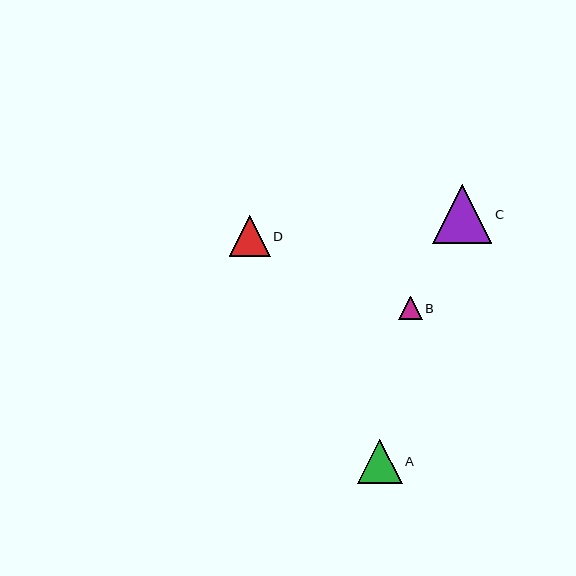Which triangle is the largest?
Triangle C is the largest with a size of approximately 59 pixels.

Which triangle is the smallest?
Triangle B is the smallest with a size of approximately 24 pixels.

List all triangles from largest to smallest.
From largest to smallest: C, A, D, B.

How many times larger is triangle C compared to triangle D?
Triangle C is approximately 1.4 times the size of triangle D.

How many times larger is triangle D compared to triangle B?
Triangle D is approximately 1.7 times the size of triangle B.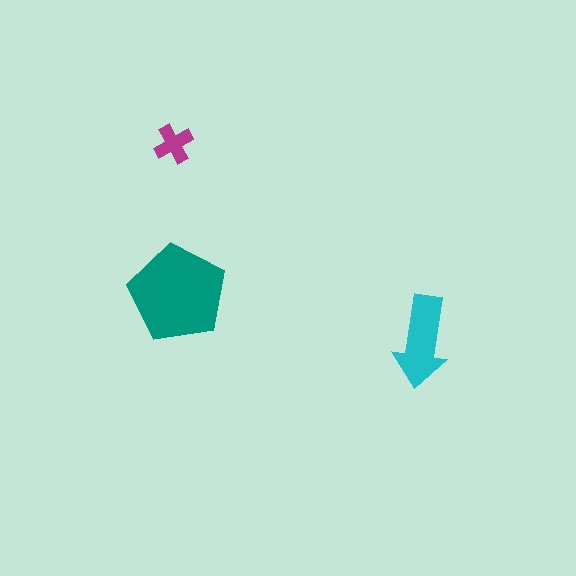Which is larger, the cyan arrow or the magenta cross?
The cyan arrow.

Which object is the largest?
The teal pentagon.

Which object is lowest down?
The cyan arrow is bottommost.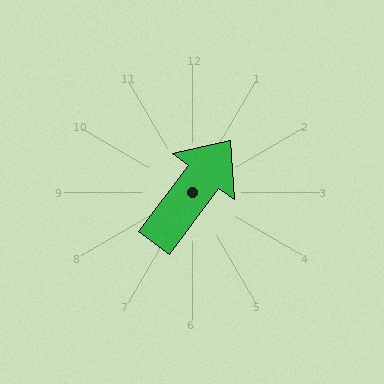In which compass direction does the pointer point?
Northeast.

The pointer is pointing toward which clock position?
Roughly 1 o'clock.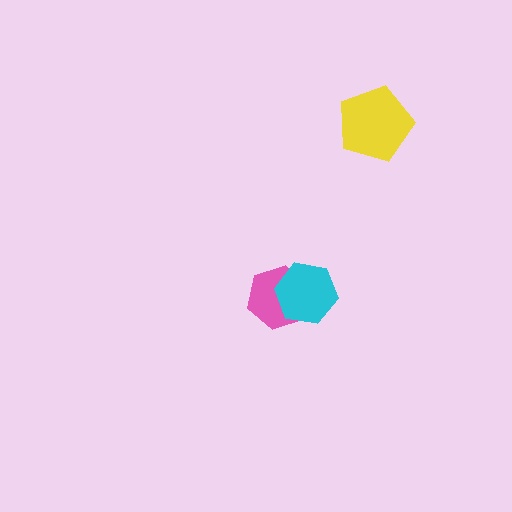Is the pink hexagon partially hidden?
Yes, it is partially covered by another shape.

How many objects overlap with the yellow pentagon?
0 objects overlap with the yellow pentagon.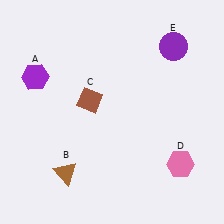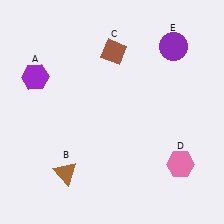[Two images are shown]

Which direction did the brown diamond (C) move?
The brown diamond (C) moved up.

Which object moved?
The brown diamond (C) moved up.